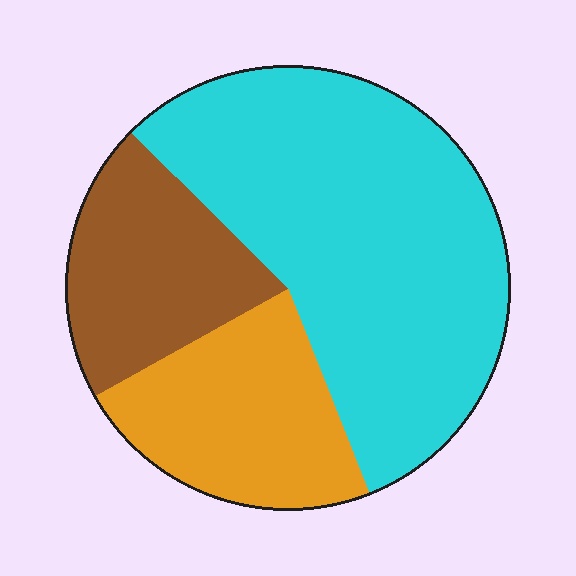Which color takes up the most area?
Cyan, at roughly 55%.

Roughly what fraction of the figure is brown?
Brown covers 21% of the figure.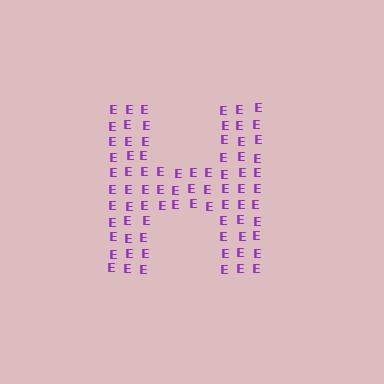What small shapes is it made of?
It is made of small letter E's.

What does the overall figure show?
The overall figure shows the letter H.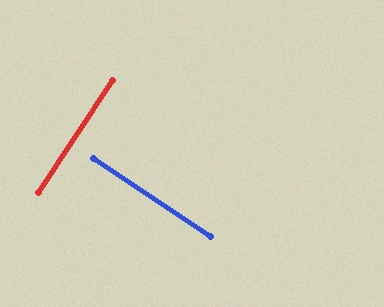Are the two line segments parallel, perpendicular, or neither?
Perpendicular — they meet at approximately 90°.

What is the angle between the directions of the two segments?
Approximately 90 degrees.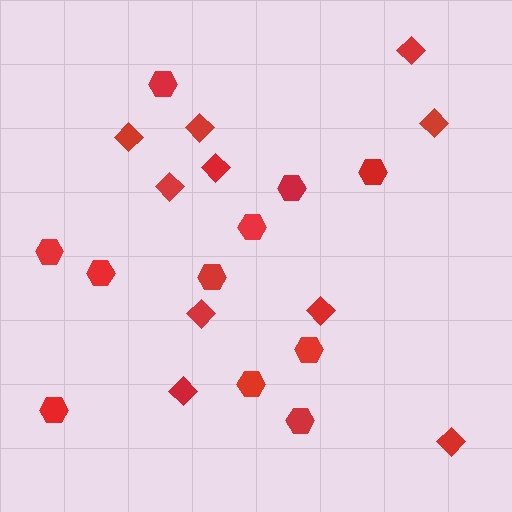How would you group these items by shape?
There are 2 groups: one group of diamonds (10) and one group of hexagons (11).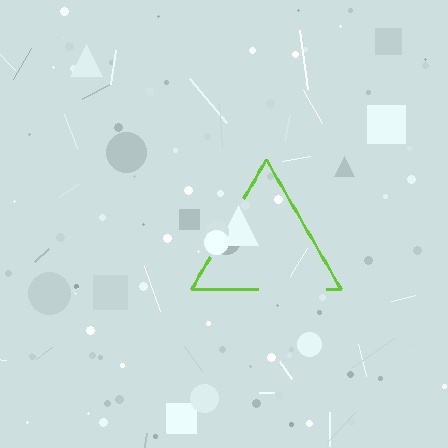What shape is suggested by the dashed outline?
The dashed outline suggests a triangle.